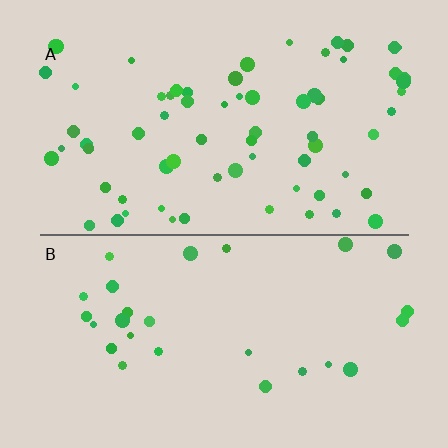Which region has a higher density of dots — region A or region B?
A (the top).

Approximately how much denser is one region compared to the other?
Approximately 2.5× — region A over region B.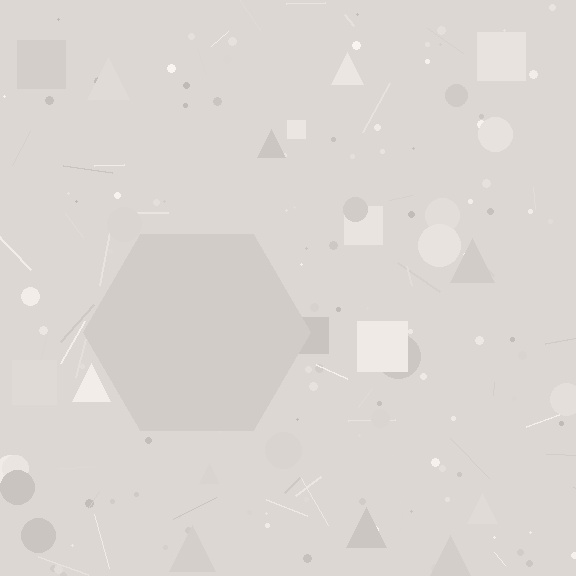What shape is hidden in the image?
A hexagon is hidden in the image.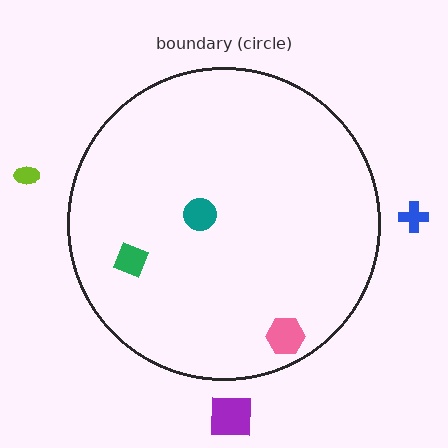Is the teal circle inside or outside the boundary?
Inside.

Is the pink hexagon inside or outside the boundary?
Inside.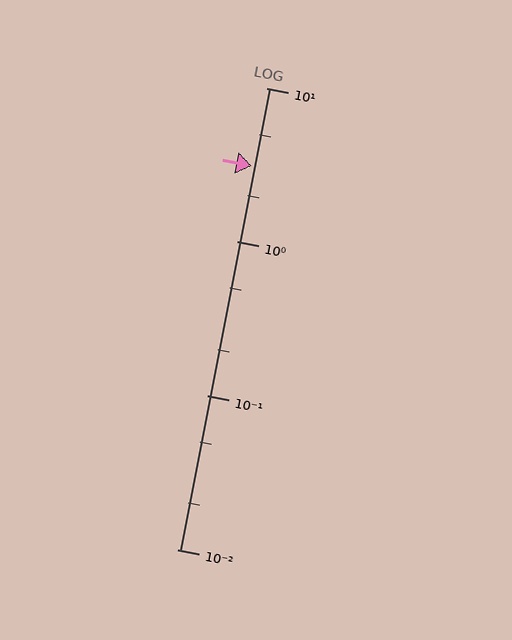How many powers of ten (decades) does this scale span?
The scale spans 3 decades, from 0.01 to 10.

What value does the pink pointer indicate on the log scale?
The pointer indicates approximately 3.1.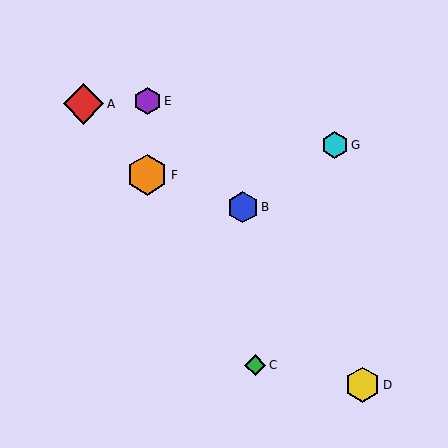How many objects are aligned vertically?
2 objects (E, F) are aligned vertically.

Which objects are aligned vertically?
Objects E, F are aligned vertically.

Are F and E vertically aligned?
Yes, both are at x≈147.